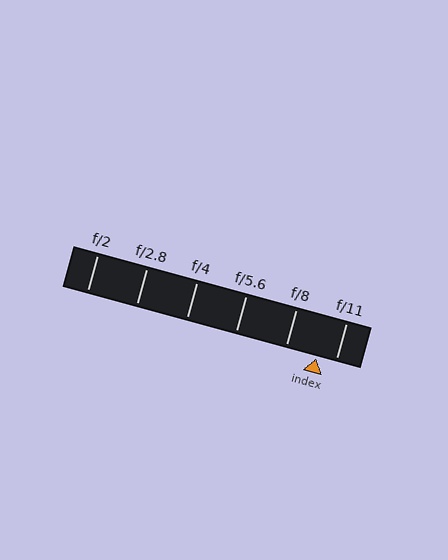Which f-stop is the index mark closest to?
The index mark is closest to f/11.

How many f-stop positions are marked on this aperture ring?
There are 6 f-stop positions marked.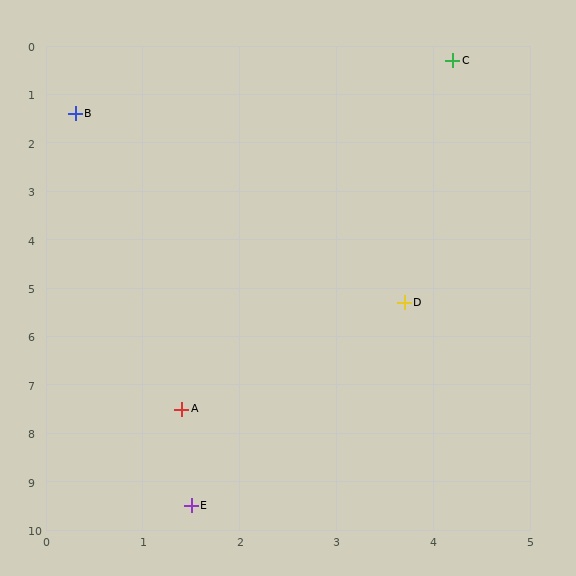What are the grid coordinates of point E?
Point E is at approximately (1.5, 9.5).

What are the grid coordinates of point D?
Point D is at approximately (3.7, 5.3).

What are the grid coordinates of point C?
Point C is at approximately (4.2, 0.3).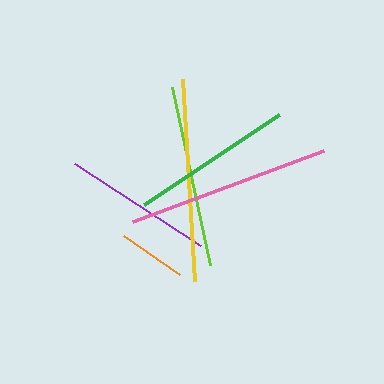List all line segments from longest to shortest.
From longest to shortest: pink, yellow, lime, green, purple, orange.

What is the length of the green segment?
The green segment is approximately 163 pixels long.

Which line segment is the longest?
The pink line is the longest at approximately 204 pixels.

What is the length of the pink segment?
The pink segment is approximately 204 pixels long.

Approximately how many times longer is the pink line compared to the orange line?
The pink line is approximately 3.0 times the length of the orange line.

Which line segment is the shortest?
The orange line is the shortest at approximately 68 pixels.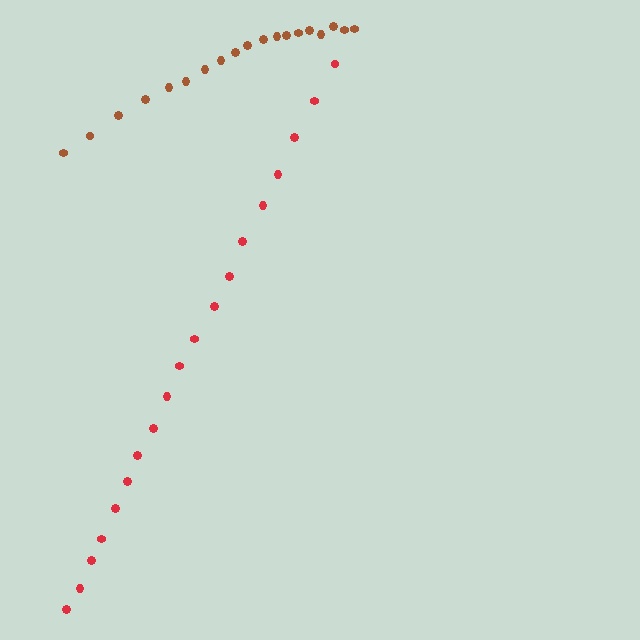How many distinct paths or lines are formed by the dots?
There are 2 distinct paths.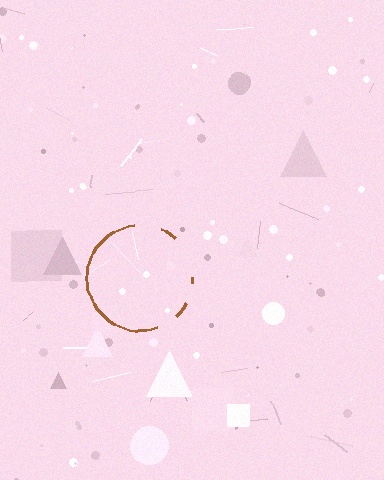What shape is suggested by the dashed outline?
The dashed outline suggests a circle.